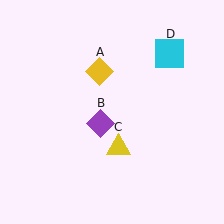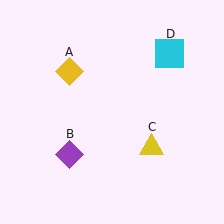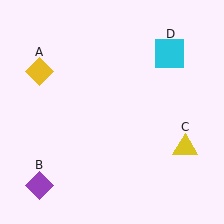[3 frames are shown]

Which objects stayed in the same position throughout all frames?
Cyan square (object D) remained stationary.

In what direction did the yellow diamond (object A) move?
The yellow diamond (object A) moved left.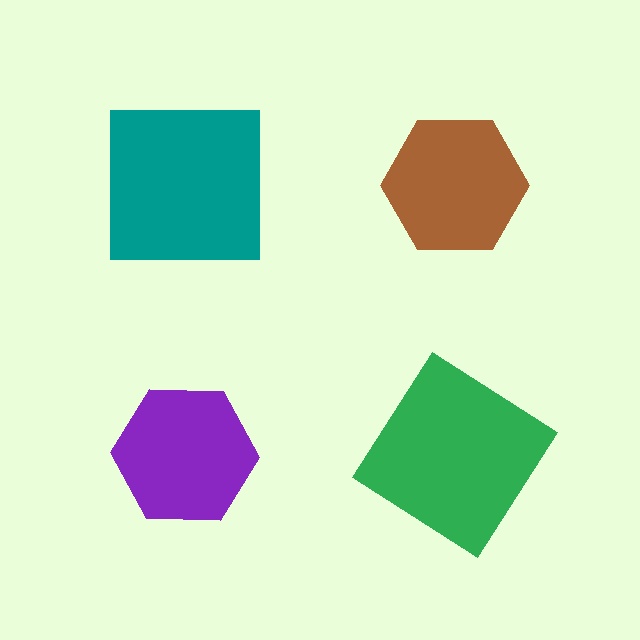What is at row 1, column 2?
A brown hexagon.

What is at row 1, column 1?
A teal square.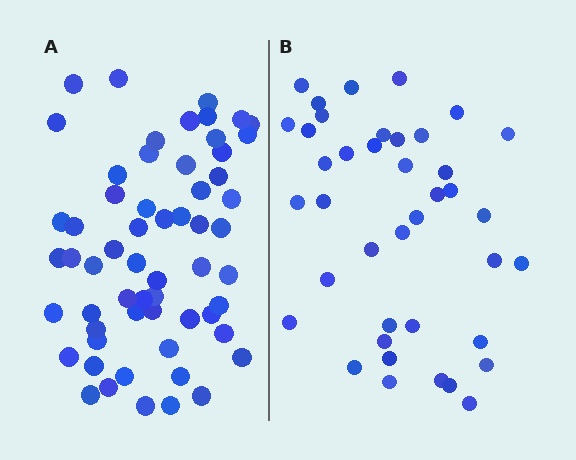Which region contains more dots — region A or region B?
Region A (the left region) has more dots.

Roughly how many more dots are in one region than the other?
Region A has approximately 20 more dots than region B.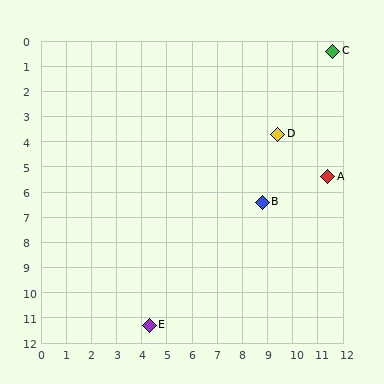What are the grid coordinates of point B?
Point B is at approximately (8.8, 6.4).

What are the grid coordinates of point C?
Point C is at approximately (11.6, 0.4).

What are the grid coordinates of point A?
Point A is at approximately (11.4, 5.4).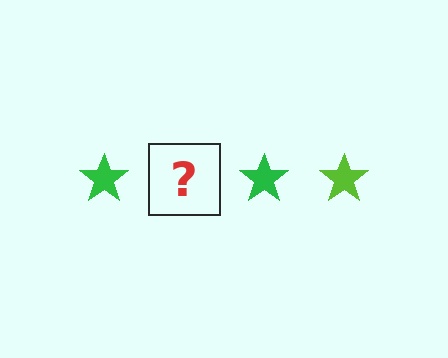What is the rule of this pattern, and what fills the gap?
The rule is that the pattern cycles through green, lime stars. The gap should be filled with a lime star.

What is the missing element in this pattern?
The missing element is a lime star.